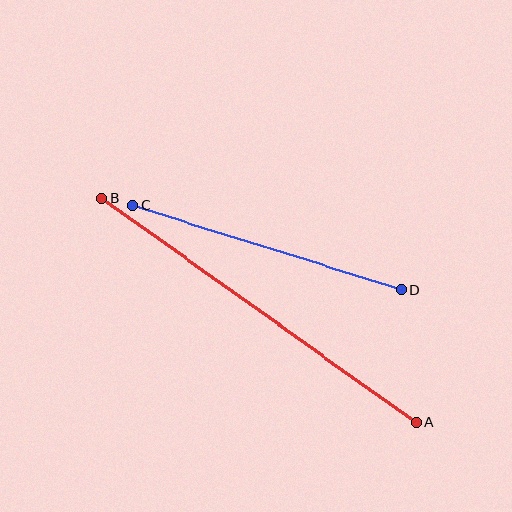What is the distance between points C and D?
The distance is approximately 281 pixels.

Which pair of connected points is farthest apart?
Points A and B are farthest apart.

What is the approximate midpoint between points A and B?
The midpoint is at approximately (259, 310) pixels.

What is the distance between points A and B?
The distance is approximately 386 pixels.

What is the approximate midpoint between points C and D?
The midpoint is at approximately (267, 248) pixels.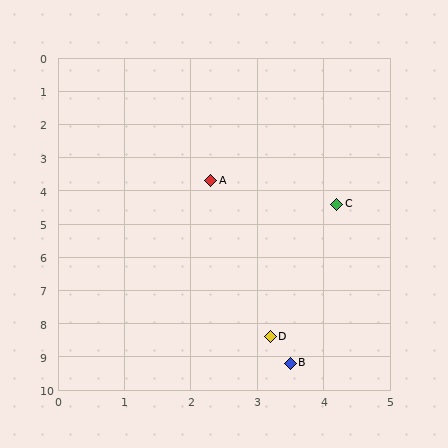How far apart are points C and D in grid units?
Points C and D are about 4.1 grid units apart.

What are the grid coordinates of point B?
Point B is at approximately (3.5, 9.2).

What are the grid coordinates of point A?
Point A is at approximately (2.3, 3.7).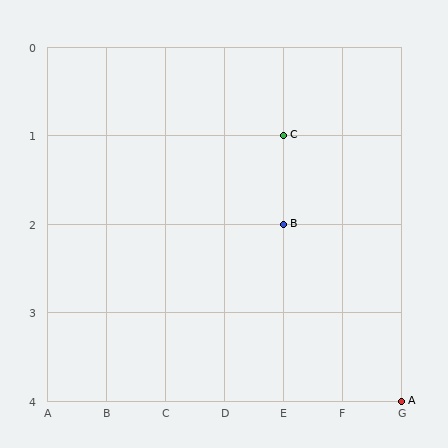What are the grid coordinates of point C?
Point C is at grid coordinates (E, 1).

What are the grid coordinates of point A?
Point A is at grid coordinates (G, 4).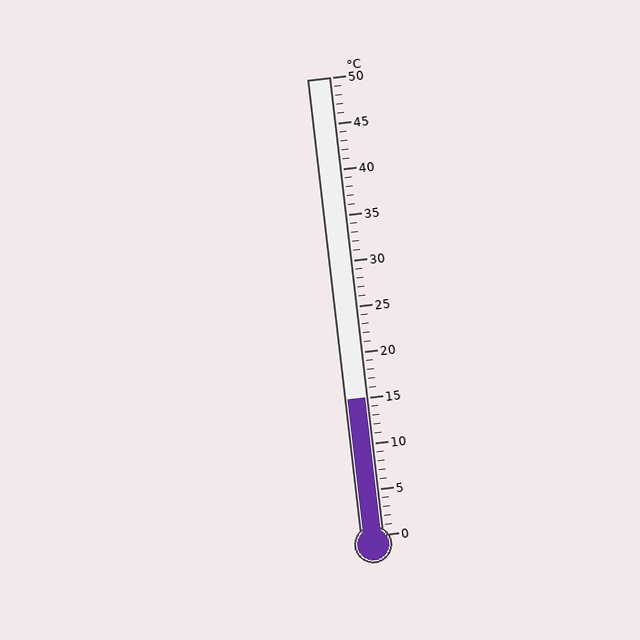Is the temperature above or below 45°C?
The temperature is below 45°C.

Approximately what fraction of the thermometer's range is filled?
The thermometer is filled to approximately 30% of its range.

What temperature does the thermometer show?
The thermometer shows approximately 15°C.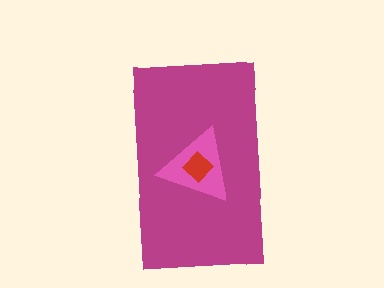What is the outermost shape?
The magenta rectangle.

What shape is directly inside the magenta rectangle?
The pink triangle.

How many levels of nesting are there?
3.